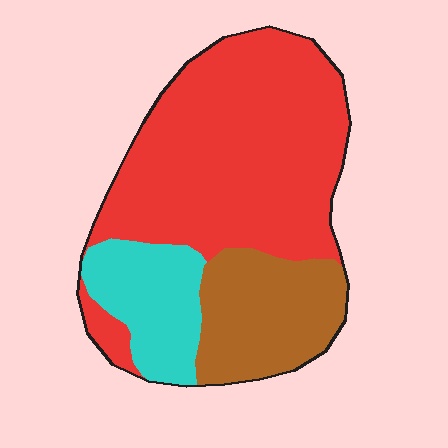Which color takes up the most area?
Red, at roughly 60%.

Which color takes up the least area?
Cyan, at roughly 15%.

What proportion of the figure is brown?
Brown takes up about one fifth (1/5) of the figure.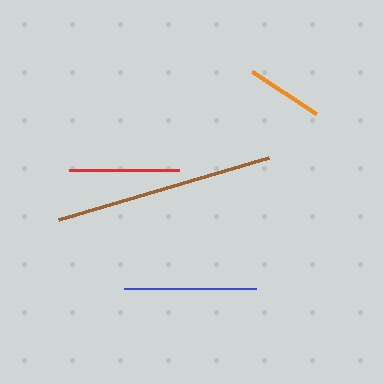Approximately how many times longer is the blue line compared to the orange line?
The blue line is approximately 1.7 times the length of the orange line.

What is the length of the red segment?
The red segment is approximately 110 pixels long.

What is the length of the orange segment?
The orange segment is approximately 76 pixels long.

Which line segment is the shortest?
The orange line is the shortest at approximately 76 pixels.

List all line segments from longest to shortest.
From longest to shortest: brown, blue, red, orange.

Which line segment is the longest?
The brown line is the longest at approximately 219 pixels.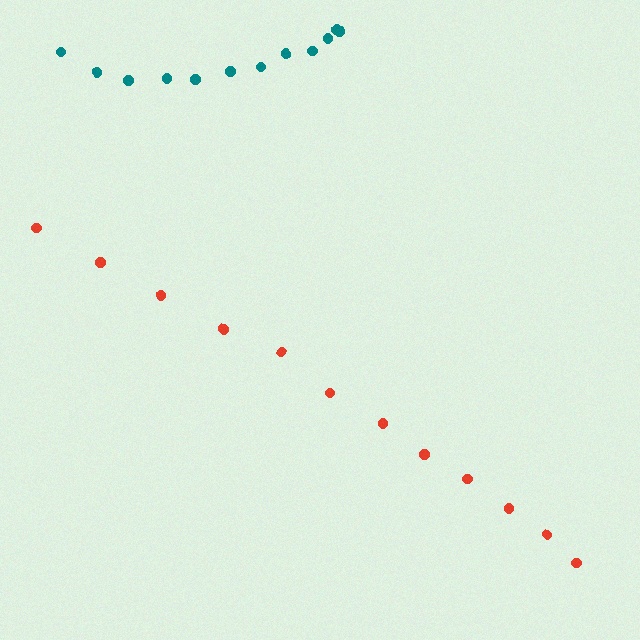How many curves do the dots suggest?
There are 2 distinct paths.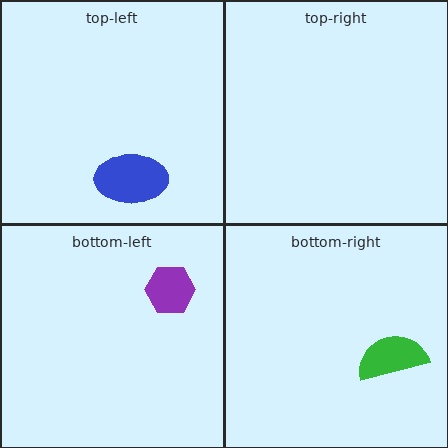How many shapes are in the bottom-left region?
1.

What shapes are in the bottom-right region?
The green semicircle.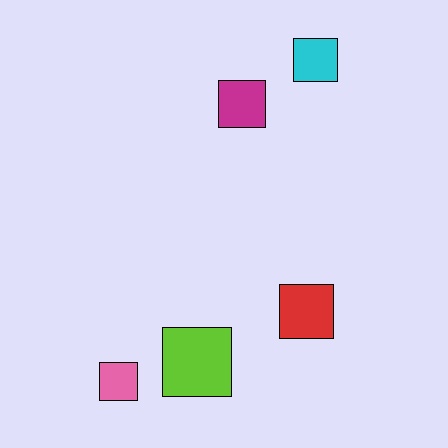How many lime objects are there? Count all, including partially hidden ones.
There is 1 lime object.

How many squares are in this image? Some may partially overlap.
There are 5 squares.